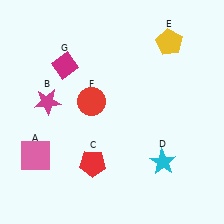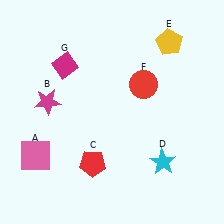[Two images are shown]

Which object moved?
The red circle (F) moved right.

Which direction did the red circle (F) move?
The red circle (F) moved right.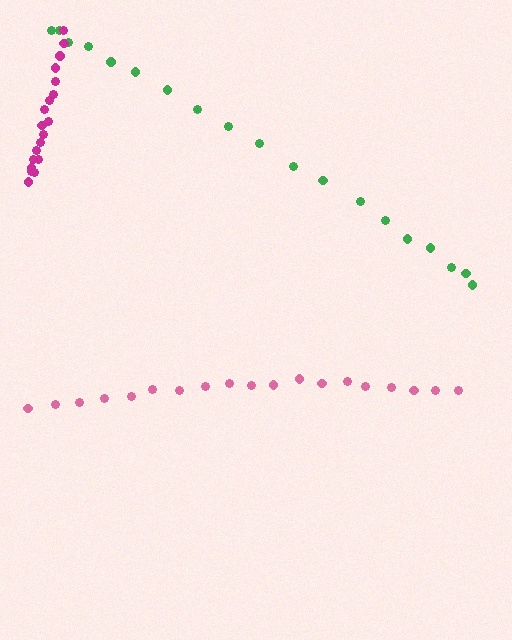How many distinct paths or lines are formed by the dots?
There are 3 distinct paths.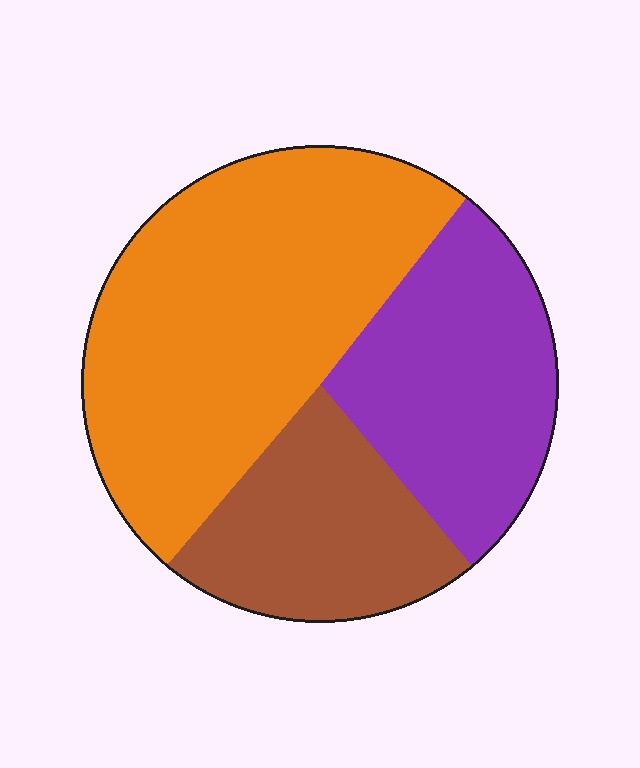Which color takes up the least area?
Brown, at roughly 20%.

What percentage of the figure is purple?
Purple covers 28% of the figure.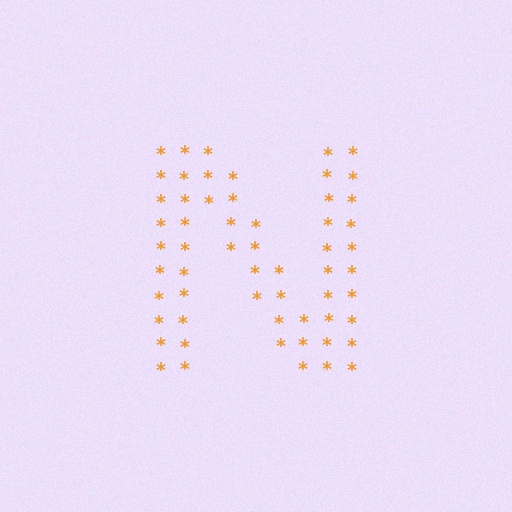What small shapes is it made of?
It is made of small asterisks.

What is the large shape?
The large shape is the letter N.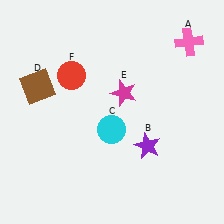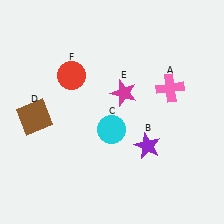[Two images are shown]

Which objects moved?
The objects that moved are: the pink cross (A), the brown square (D).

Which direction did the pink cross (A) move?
The pink cross (A) moved down.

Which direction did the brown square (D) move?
The brown square (D) moved down.